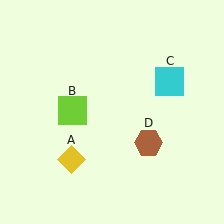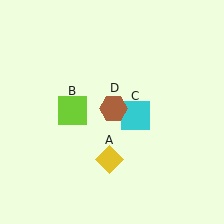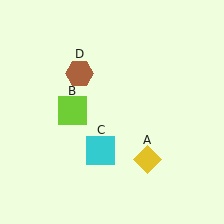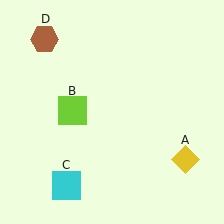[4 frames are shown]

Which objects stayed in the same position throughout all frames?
Lime square (object B) remained stationary.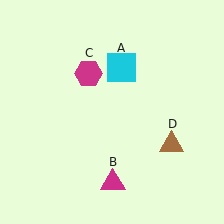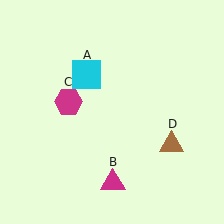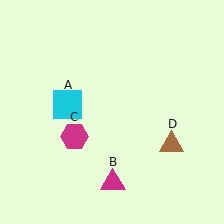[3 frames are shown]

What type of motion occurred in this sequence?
The cyan square (object A), magenta hexagon (object C) rotated counterclockwise around the center of the scene.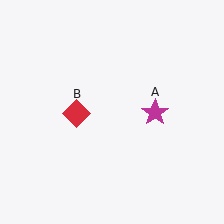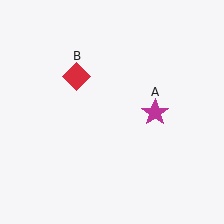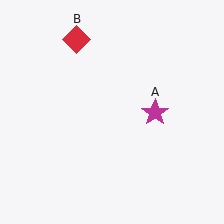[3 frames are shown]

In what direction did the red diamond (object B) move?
The red diamond (object B) moved up.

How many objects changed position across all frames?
1 object changed position: red diamond (object B).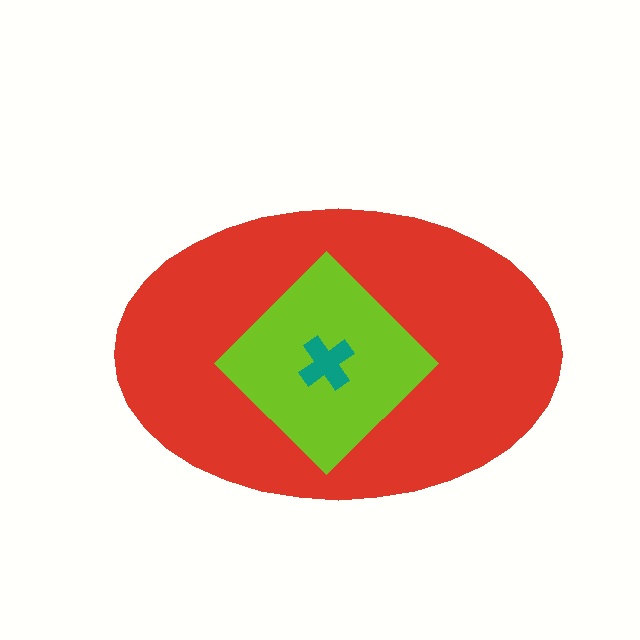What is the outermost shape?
The red ellipse.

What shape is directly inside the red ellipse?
The lime diamond.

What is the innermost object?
The teal cross.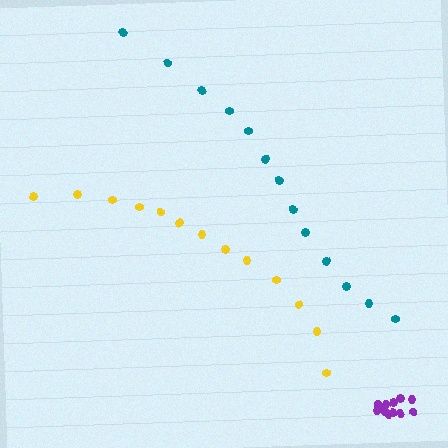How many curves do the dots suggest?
There are 3 distinct paths.